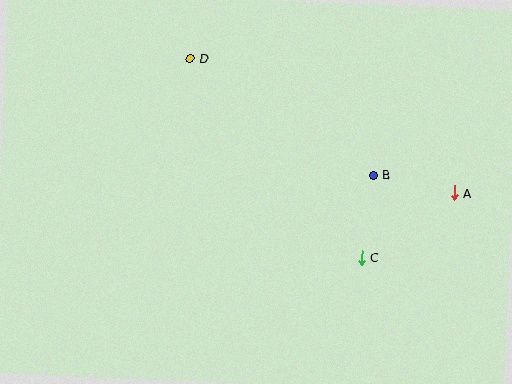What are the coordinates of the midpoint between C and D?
The midpoint between C and D is at (276, 158).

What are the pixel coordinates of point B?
Point B is at (373, 175).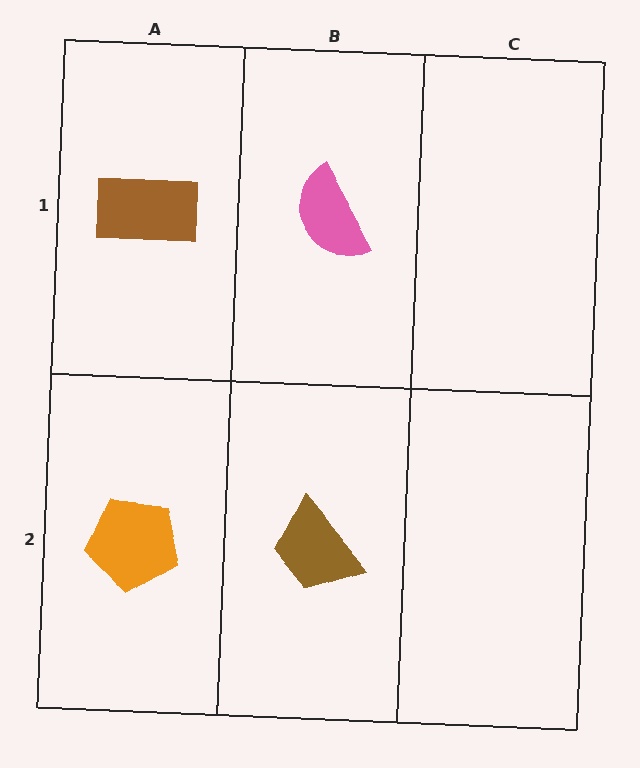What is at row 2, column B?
A brown trapezoid.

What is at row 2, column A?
An orange pentagon.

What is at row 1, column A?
A brown rectangle.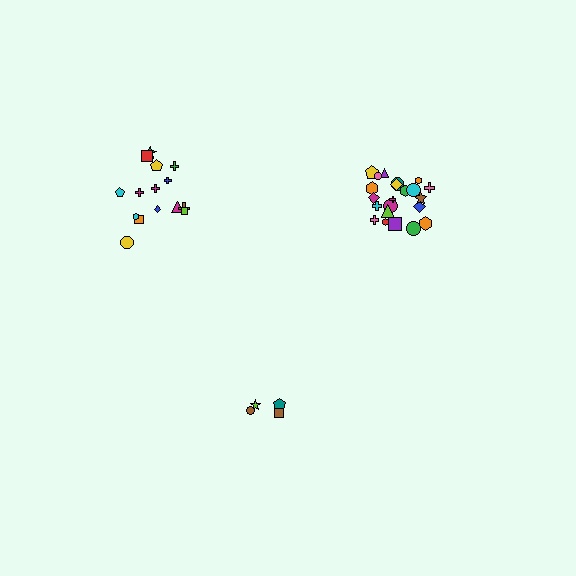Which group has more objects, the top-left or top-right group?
The top-right group.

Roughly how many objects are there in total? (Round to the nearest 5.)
Roughly 40 objects in total.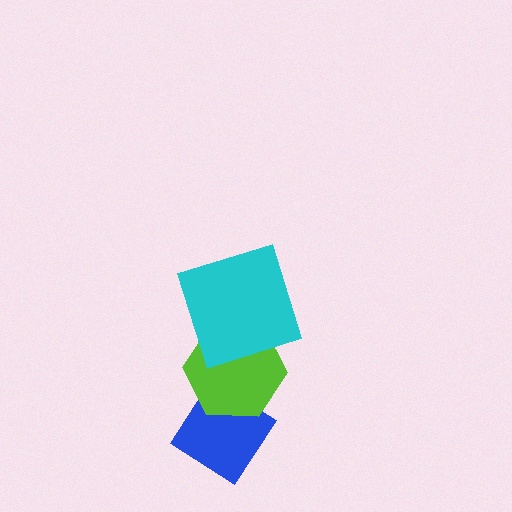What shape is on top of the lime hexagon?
The cyan square is on top of the lime hexagon.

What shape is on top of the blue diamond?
The lime hexagon is on top of the blue diamond.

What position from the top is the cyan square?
The cyan square is 1st from the top.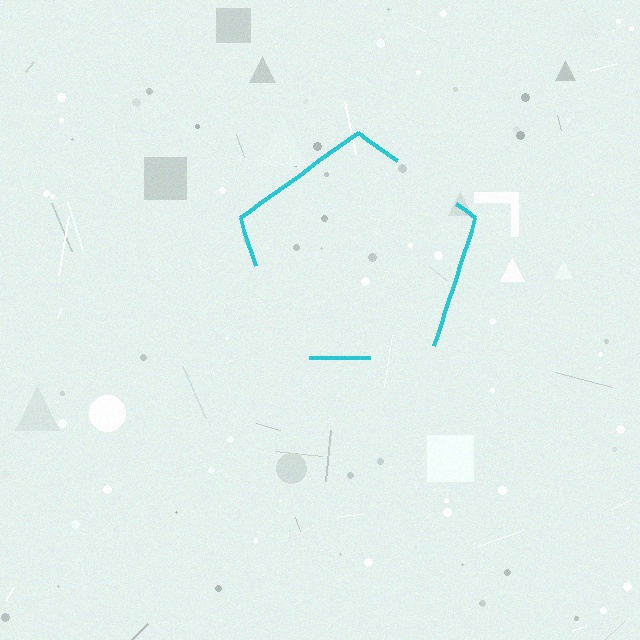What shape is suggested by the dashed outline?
The dashed outline suggests a pentagon.